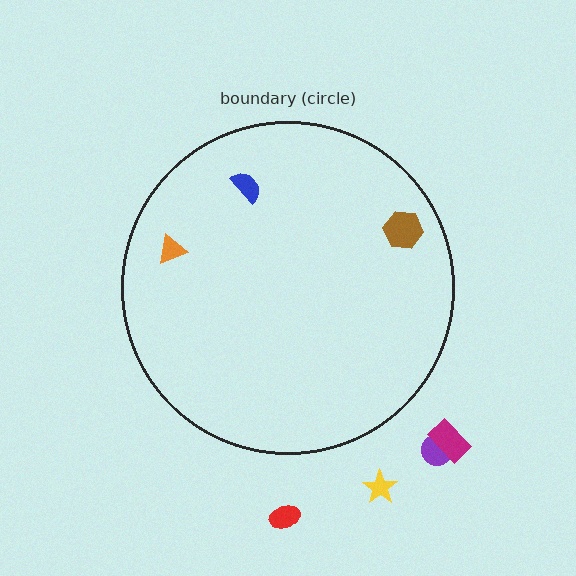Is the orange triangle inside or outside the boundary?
Inside.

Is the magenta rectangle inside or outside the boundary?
Outside.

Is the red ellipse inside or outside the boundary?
Outside.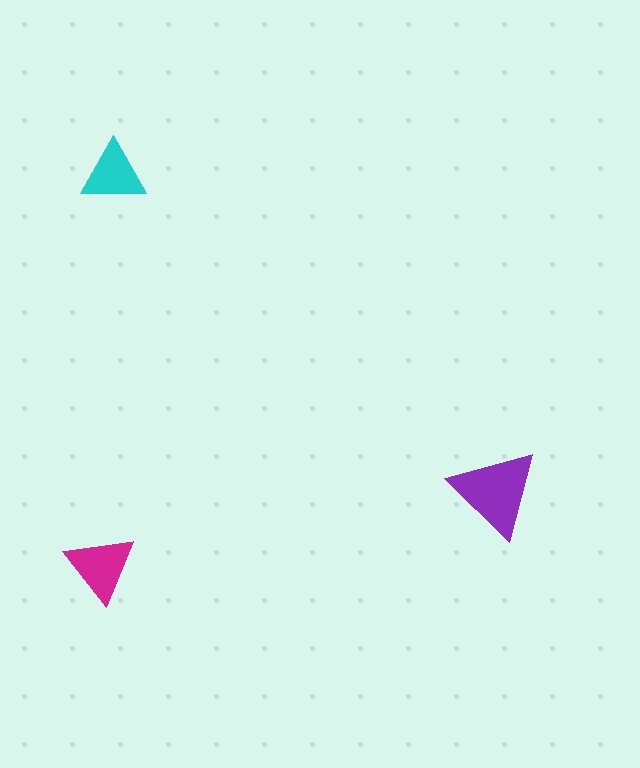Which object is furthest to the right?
The purple triangle is rightmost.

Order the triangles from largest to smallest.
the purple one, the magenta one, the cyan one.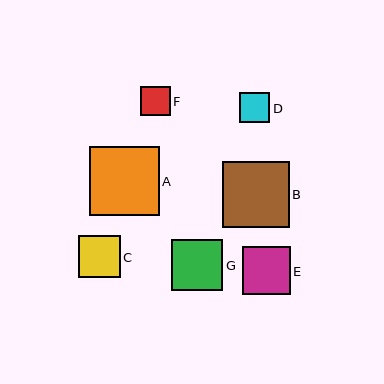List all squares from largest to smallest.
From largest to smallest: A, B, G, E, C, D, F.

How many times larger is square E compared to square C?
Square E is approximately 1.1 times the size of square C.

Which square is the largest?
Square A is the largest with a size of approximately 69 pixels.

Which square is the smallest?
Square F is the smallest with a size of approximately 30 pixels.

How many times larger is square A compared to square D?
Square A is approximately 2.3 times the size of square D.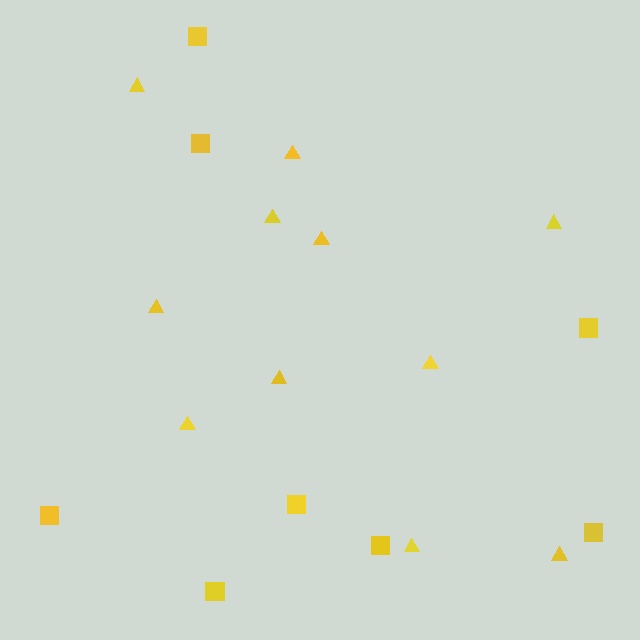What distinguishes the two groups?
There are 2 groups: one group of squares (8) and one group of triangles (11).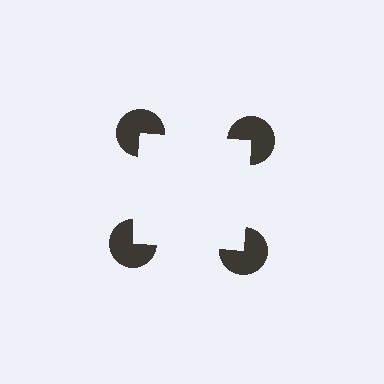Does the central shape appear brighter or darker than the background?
It typically appears slightly brighter than the background, even though no actual brightness change is drawn.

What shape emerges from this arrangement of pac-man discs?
An illusory square — its edges are inferred from the aligned wedge cuts in the pac-man discs, not physically drawn.